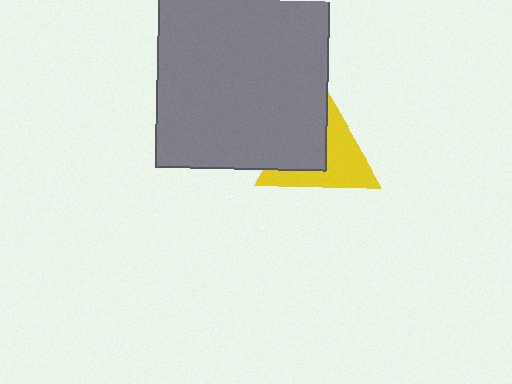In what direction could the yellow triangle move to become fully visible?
The yellow triangle could move right. That would shift it out from behind the gray square entirely.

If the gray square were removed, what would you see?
You would see the complete yellow triangle.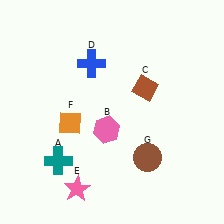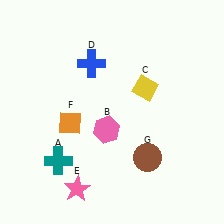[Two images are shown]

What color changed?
The diamond (C) changed from brown in Image 1 to yellow in Image 2.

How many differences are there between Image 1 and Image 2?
There is 1 difference between the two images.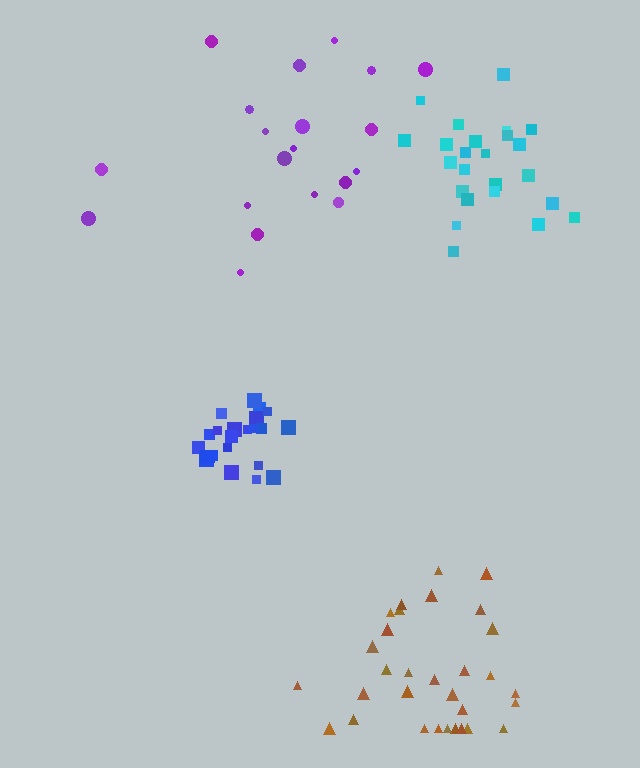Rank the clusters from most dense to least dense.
blue, cyan, brown, purple.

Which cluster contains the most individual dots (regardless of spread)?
Brown (31).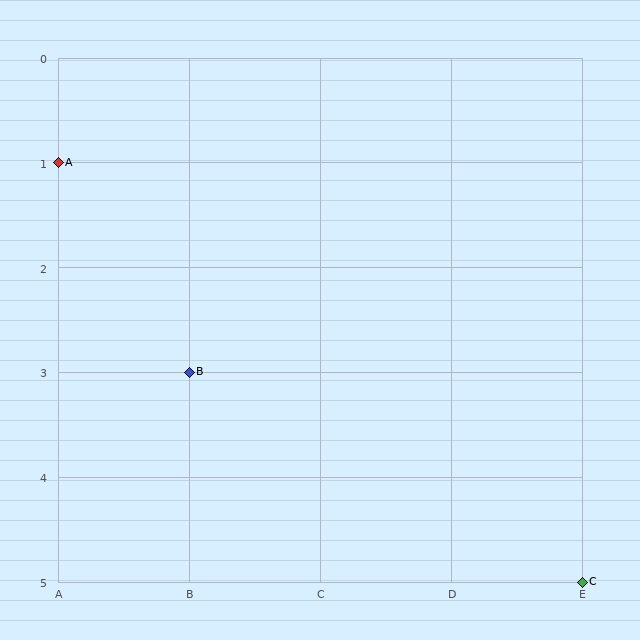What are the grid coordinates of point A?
Point A is at grid coordinates (A, 1).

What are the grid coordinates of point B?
Point B is at grid coordinates (B, 3).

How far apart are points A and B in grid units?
Points A and B are 1 column and 2 rows apart (about 2.2 grid units diagonally).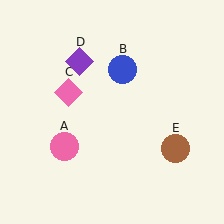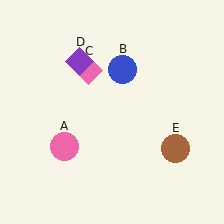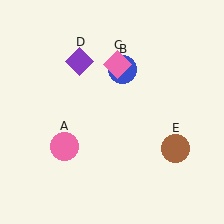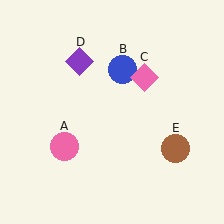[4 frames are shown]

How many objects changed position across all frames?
1 object changed position: pink diamond (object C).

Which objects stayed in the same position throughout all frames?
Pink circle (object A) and blue circle (object B) and purple diamond (object D) and brown circle (object E) remained stationary.